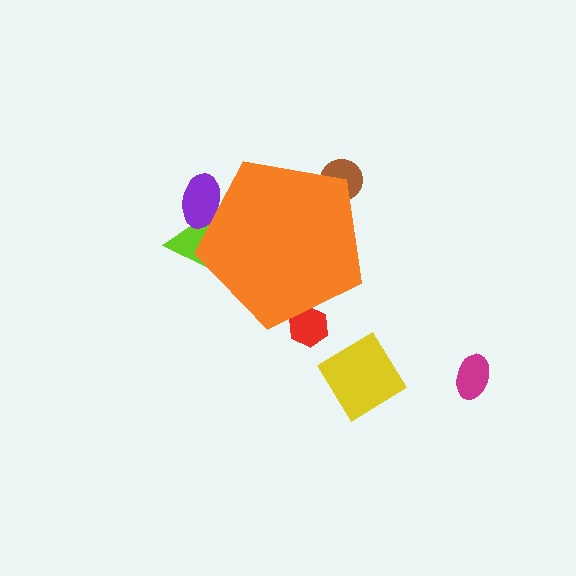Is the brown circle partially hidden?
Yes, the brown circle is partially hidden behind the orange pentagon.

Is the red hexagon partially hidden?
Yes, the red hexagon is partially hidden behind the orange pentagon.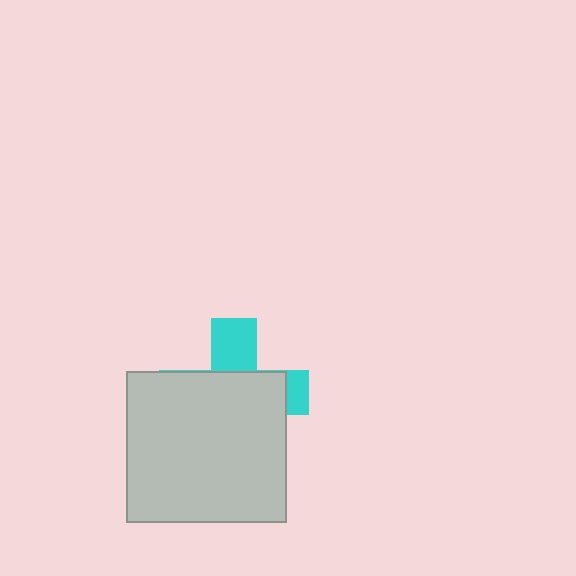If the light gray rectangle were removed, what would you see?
You would see the complete cyan cross.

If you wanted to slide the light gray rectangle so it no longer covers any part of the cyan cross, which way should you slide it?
Slide it down — that is the most direct way to separate the two shapes.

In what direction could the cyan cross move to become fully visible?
The cyan cross could move up. That would shift it out from behind the light gray rectangle entirely.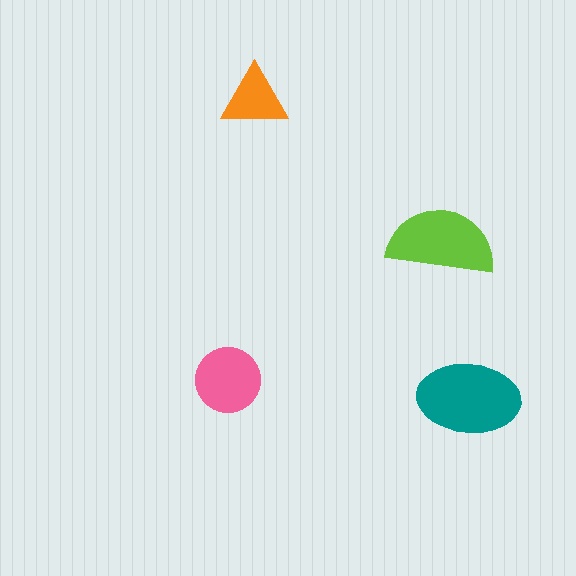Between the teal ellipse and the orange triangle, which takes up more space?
The teal ellipse.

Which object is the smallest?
The orange triangle.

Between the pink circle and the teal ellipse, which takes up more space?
The teal ellipse.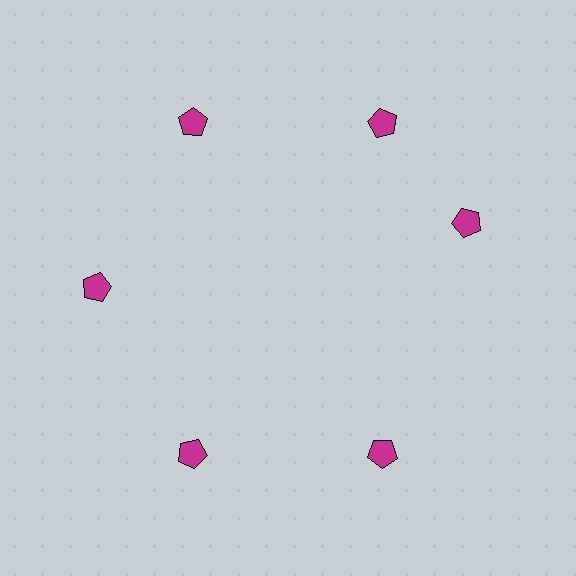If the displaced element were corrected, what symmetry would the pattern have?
It would have 6-fold rotational symmetry — the pattern would map onto itself every 60 degrees.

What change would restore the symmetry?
The symmetry would be restored by rotating it back into even spacing with its neighbors so that all 6 pentagons sit at equal angles and equal distance from the center.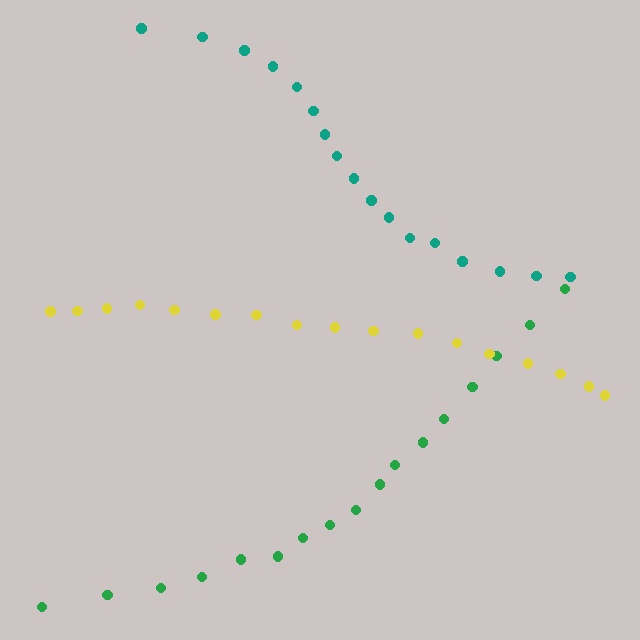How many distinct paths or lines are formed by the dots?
There are 3 distinct paths.